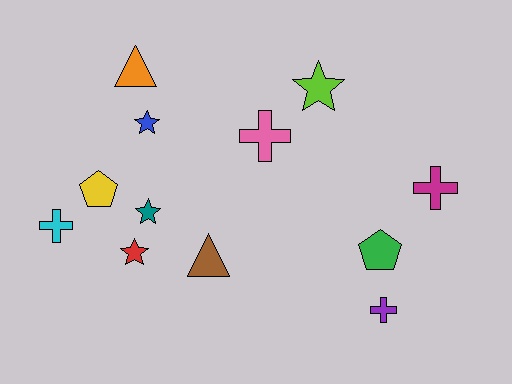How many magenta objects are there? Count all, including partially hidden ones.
There is 1 magenta object.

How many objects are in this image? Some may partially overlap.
There are 12 objects.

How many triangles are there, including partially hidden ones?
There are 2 triangles.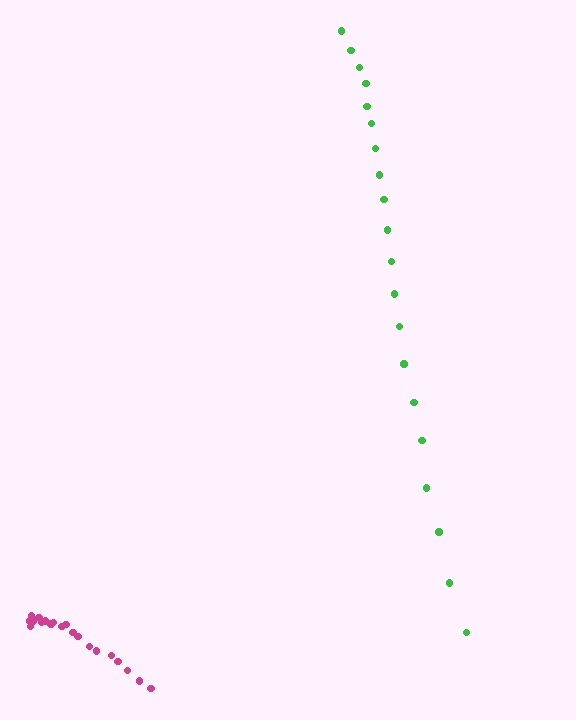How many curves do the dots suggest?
There are 2 distinct paths.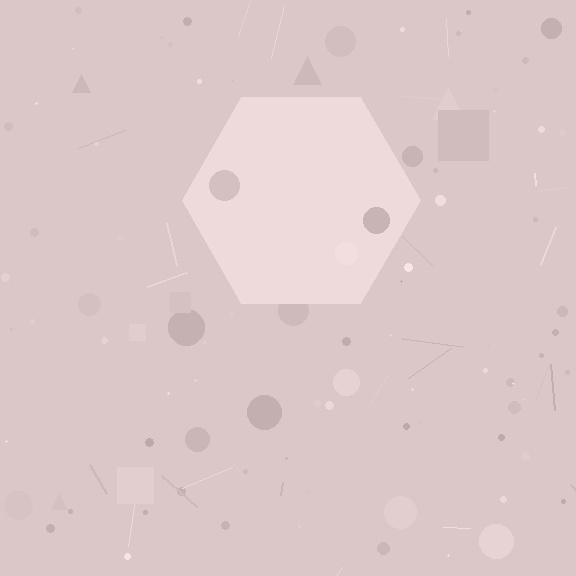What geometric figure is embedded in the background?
A hexagon is embedded in the background.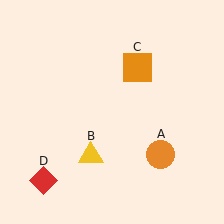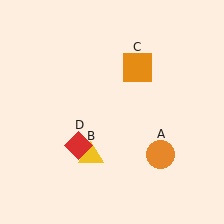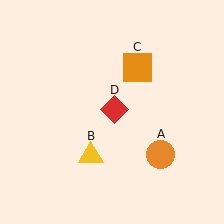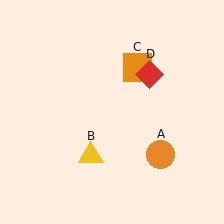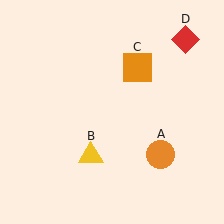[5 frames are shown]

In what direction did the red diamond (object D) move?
The red diamond (object D) moved up and to the right.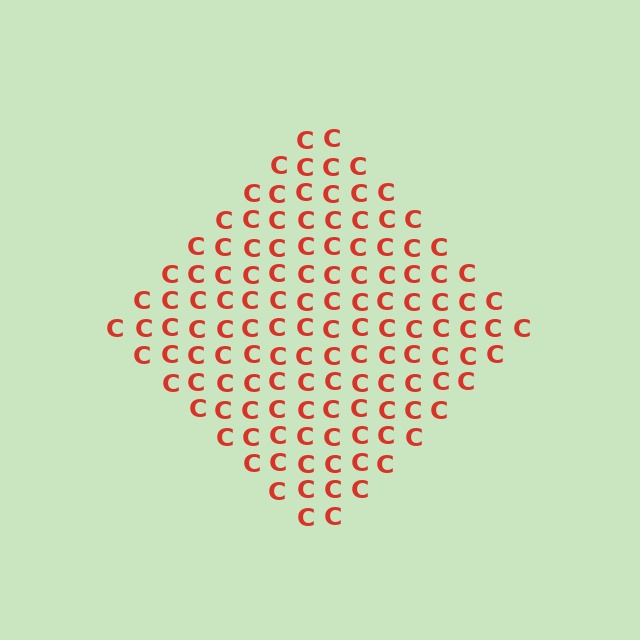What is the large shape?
The large shape is a diamond.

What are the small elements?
The small elements are letter C's.